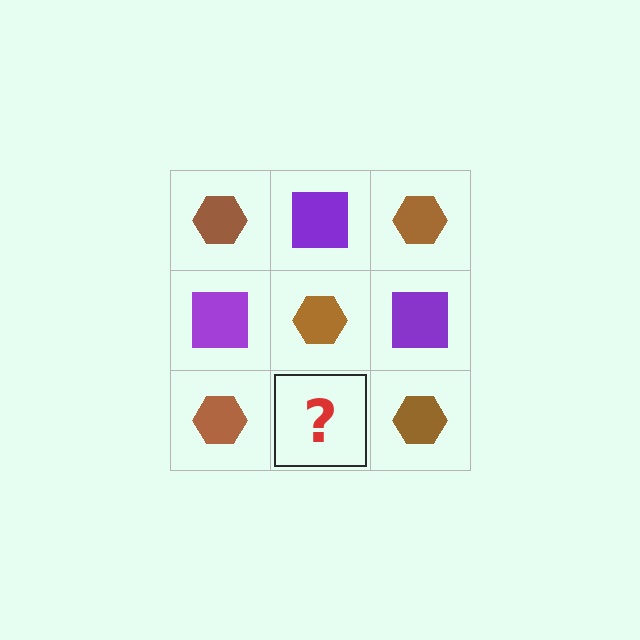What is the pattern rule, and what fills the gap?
The rule is that it alternates brown hexagon and purple square in a checkerboard pattern. The gap should be filled with a purple square.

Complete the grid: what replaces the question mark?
The question mark should be replaced with a purple square.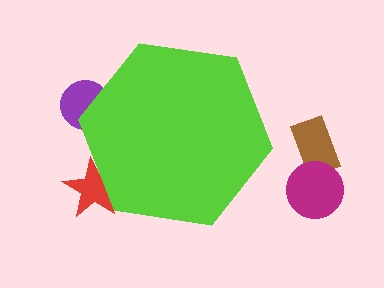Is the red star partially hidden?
Yes, the red star is partially hidden behind the lime hexagon.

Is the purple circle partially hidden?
Yes, the purple circle is partially hidden behind the lime hexagon.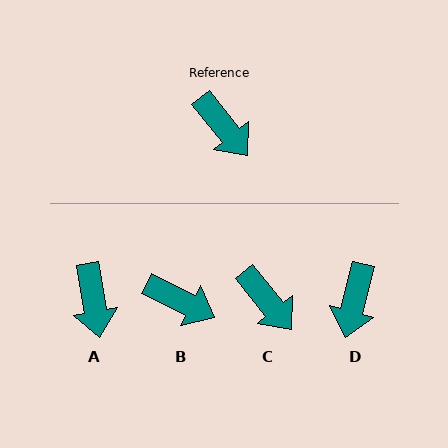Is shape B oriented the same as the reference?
No, it is off by about 24 degrees.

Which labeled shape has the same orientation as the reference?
C.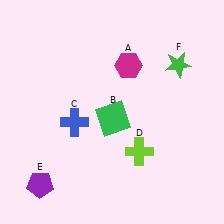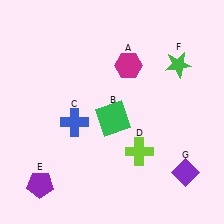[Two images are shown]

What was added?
A purple diamond (G) was added in Image 2.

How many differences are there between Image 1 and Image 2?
There is 1 difference between the two images.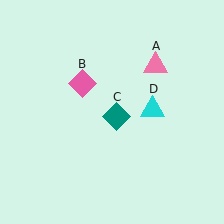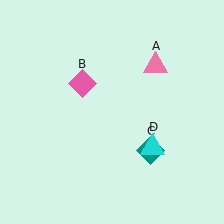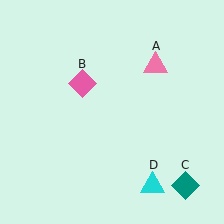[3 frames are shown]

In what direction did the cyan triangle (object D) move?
The cyan triangle (object D) moved down.